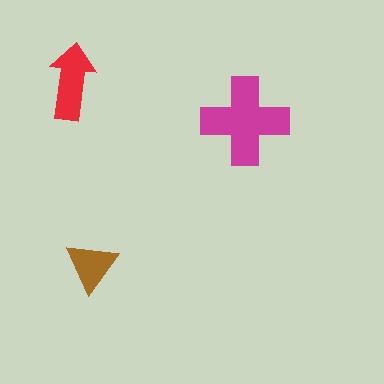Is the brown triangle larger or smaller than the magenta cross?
Smaller.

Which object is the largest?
The magenta cross.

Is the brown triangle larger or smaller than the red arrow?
Smaller.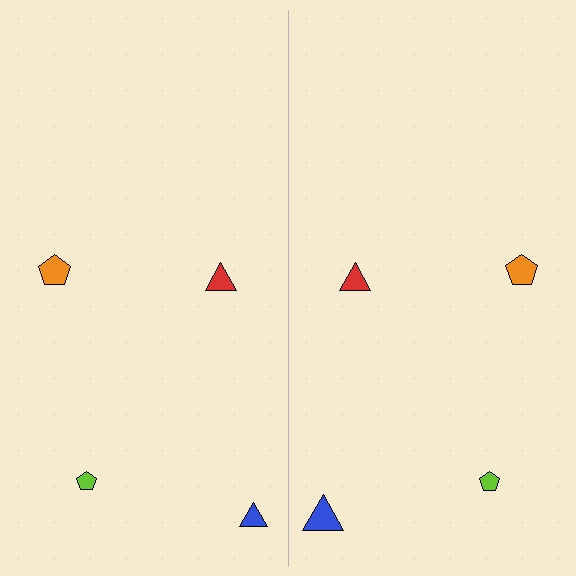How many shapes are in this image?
There are 8 shapes in this image.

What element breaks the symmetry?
The blue triangle on the right side has a different size than its mirror counterpart.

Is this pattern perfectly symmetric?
No, the pattern is not perfectly symmetric. The blue triangle on the right side has a different size than its mirror counterpart.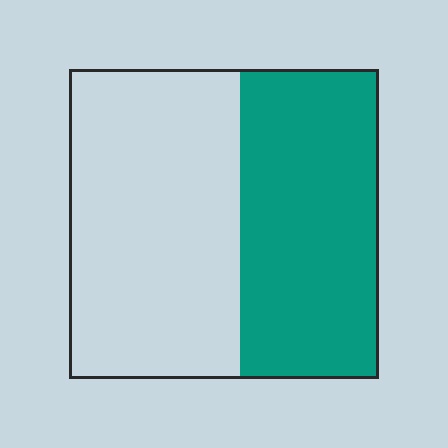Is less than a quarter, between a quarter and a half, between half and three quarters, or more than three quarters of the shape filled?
Between a quarter and a half.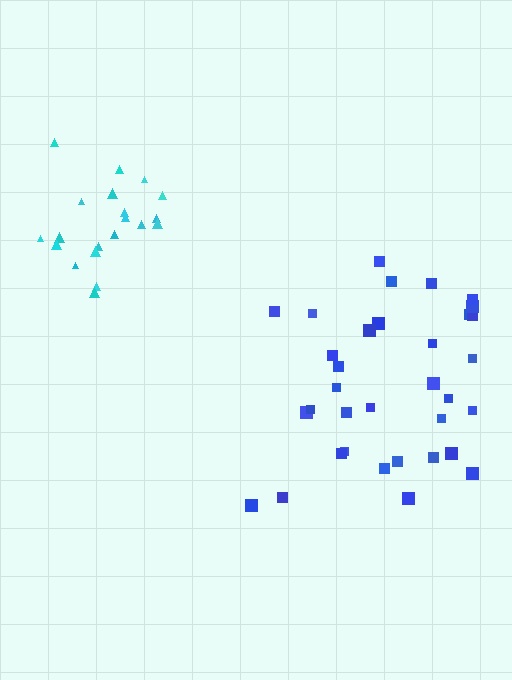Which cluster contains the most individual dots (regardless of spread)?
Blue (34).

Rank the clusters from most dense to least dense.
cyan, blue.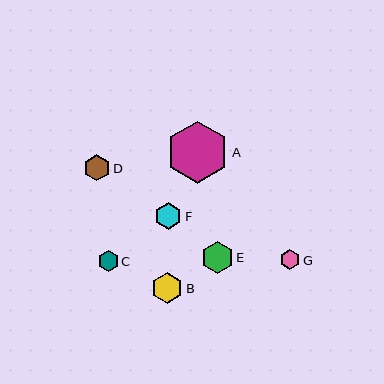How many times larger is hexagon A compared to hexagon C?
Hexagon A is approximately 3.0 times the size of hexagon C.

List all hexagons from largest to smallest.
From largest to smallest: A, E, B, F, D, C, G.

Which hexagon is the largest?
Hexagon A is the largest with a size of approximately 62 pixels.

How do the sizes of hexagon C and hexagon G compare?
Hexagon C and hexagon G are approximately the same size.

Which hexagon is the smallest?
Hexagon G is the smallest with a size of approximately 20 pixels.